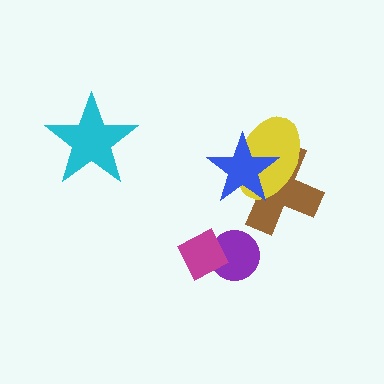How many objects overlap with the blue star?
2 objects overlap with the blue star.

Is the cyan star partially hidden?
No, no other shape covers it.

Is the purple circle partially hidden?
Yes, it is partially covered by another shape.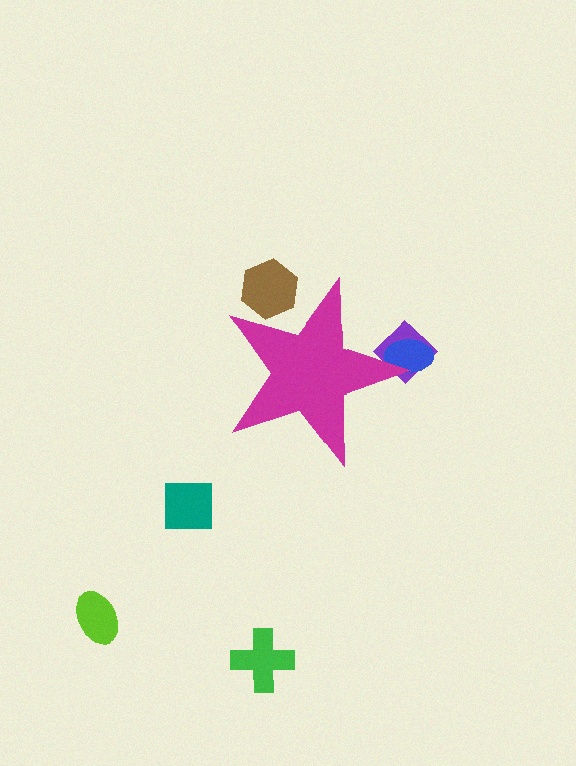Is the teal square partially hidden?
No, the teal square is fully visible.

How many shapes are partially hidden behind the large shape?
3 shapes are partially hidden.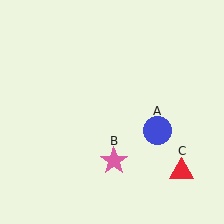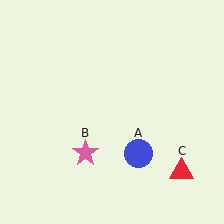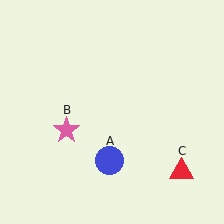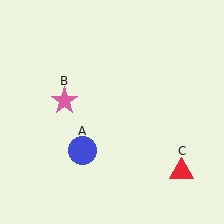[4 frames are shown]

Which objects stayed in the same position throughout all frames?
Red triangle (object C) remained stationary.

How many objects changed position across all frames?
2 objects changed position: blue circle (object A), pink star (object B).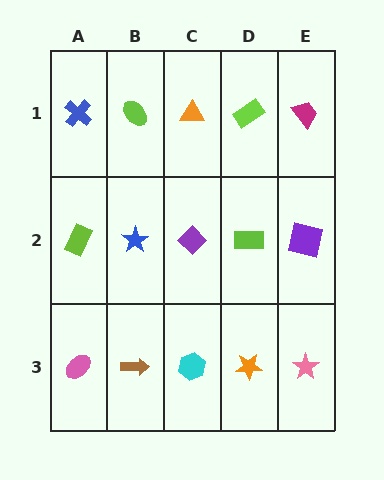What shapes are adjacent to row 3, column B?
A blue star (row 2, column B), a pink ellipse (row 3, column A), a cyan hexagon (row 3, column C).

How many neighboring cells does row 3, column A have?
2.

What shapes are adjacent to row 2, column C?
An orange triangle (row 1, column C), a cyan hexagon (row 3, column C), a blue star (row 2, column B), a lime rectangle (row 2, column D).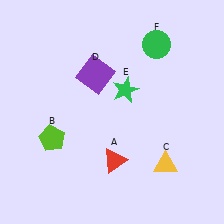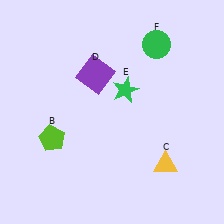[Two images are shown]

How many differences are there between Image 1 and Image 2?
There is 1 difference between the two images.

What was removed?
The red triangle (A) was removed in Image 2.